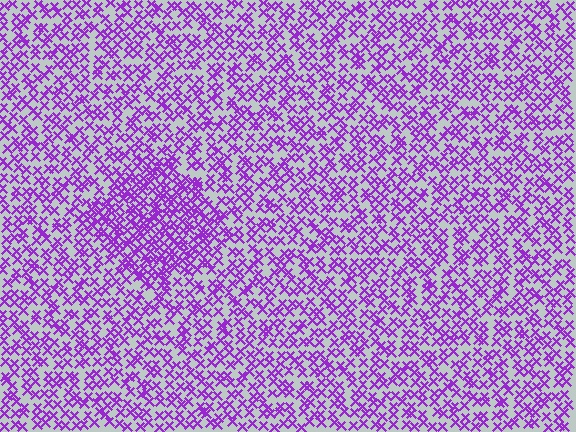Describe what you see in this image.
The image contains small purple elements arranged at two different densities. A diamond-shaped region is visible where the elements are more densely packed than the surrounding area.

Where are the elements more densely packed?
The elements are more densely packed inside the diamond boundary.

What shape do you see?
I see a diamond.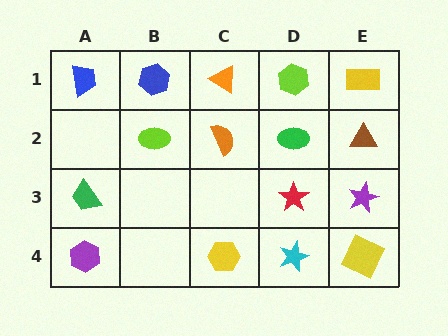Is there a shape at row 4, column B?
No, that cell is empty.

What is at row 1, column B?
A blue hexagon.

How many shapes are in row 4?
4 shapes.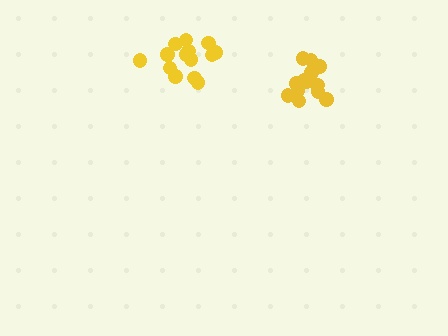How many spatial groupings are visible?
There are 2 spatial groupings.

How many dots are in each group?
Group 1: 14 dots, Group 2: 14 dots (28 total).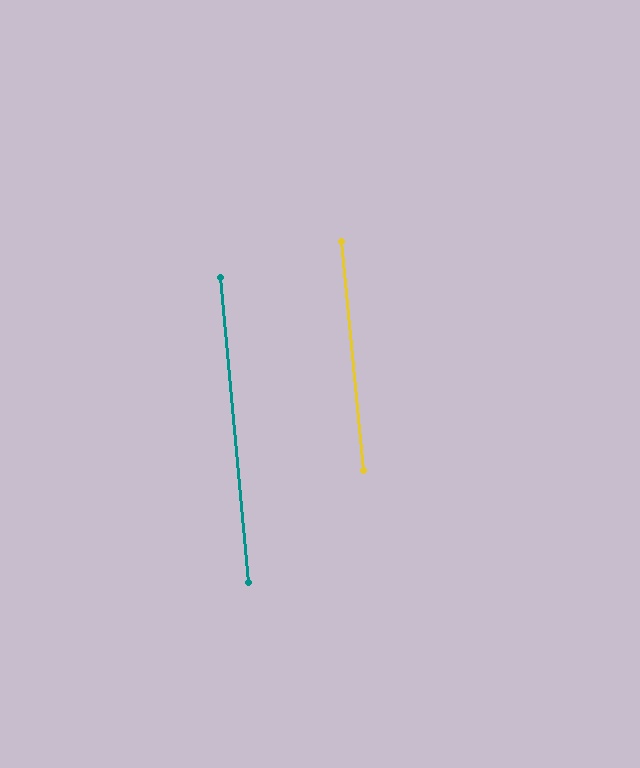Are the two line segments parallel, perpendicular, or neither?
Parallel — their directions differ by only 0.3°.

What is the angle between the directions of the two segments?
Approximately 0 degrees.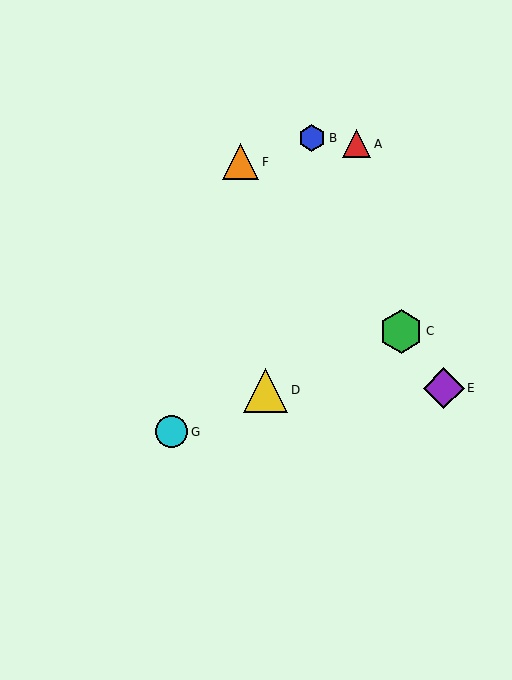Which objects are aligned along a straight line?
Objects C, D, G are aligned along a straight line.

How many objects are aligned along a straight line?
3 objects (C, D, G) are aligned along a straight line.